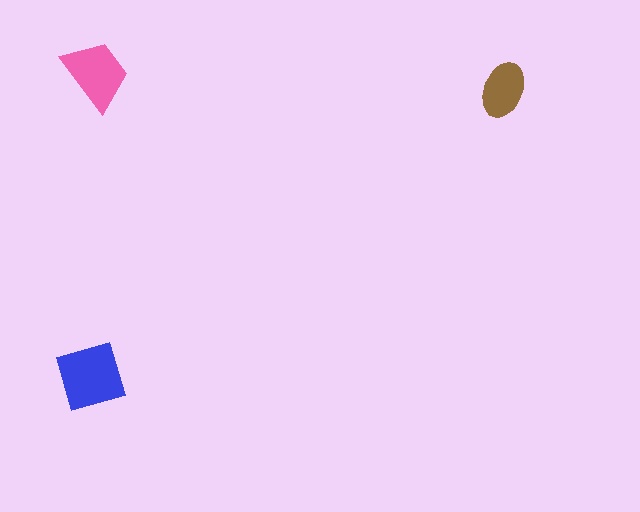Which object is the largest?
The blue square.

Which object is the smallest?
The brown ellipse.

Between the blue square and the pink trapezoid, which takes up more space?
The blue square.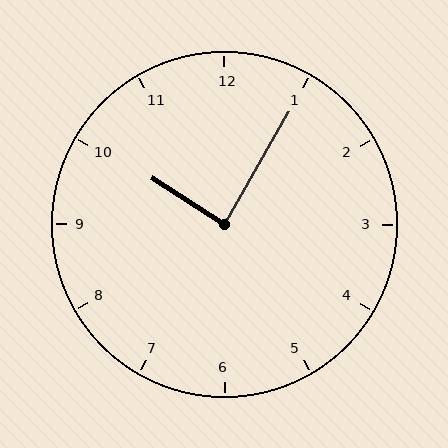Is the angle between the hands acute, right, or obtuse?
It is right.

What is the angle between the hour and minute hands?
Approximately 88 degrees.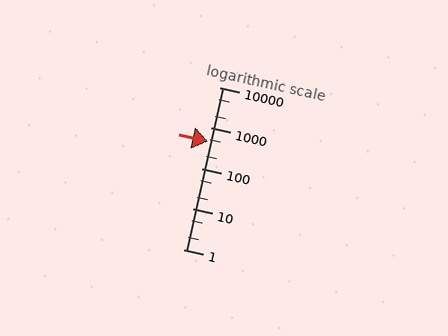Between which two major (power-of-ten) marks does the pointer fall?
The pointer is between 100 and 1000.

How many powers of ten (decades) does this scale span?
The scale spans 4 decades, from 1 to 10000.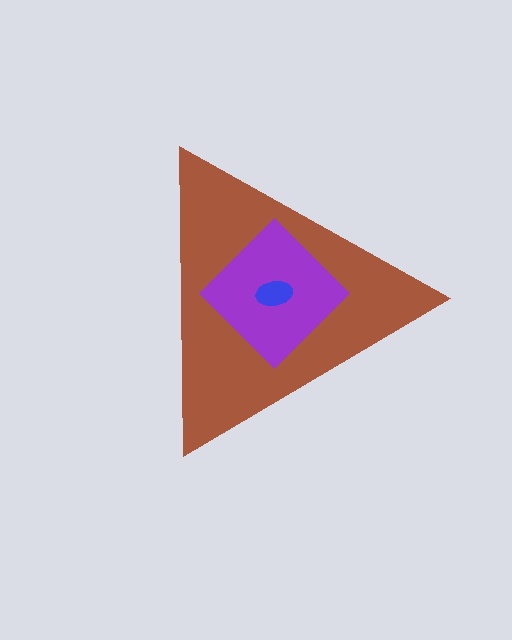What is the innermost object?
The blue ellipse.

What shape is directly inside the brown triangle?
The purple diamond.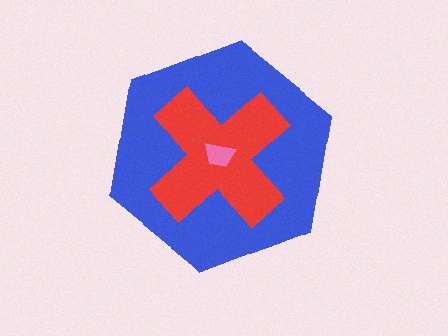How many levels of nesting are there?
3.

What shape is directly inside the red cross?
The pink trapezoid.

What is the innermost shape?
The pink trapezoid.